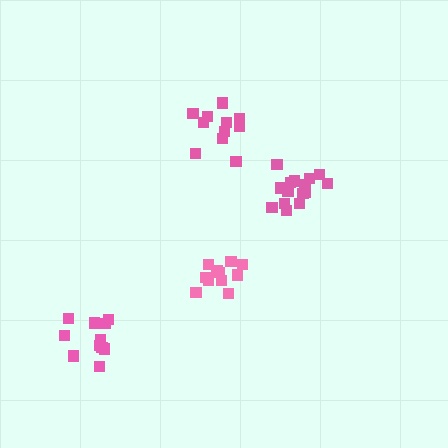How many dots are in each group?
Group 1: 15 dots, Group 2: 11 dots, Group 3: 11 dots, Group 4: 12 dots (49 total).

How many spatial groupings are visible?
There are 4 spatial groupings.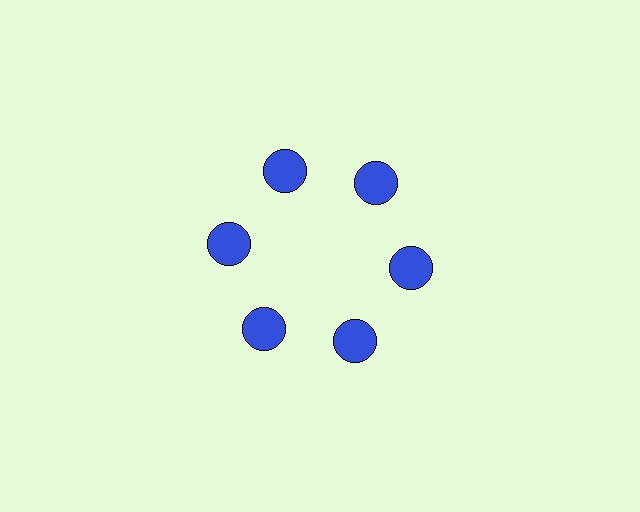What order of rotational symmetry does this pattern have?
This pattern has 6-fold rotational symmetry.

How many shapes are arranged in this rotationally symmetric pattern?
There are 6 shapes, arranged in 6 groups of 1.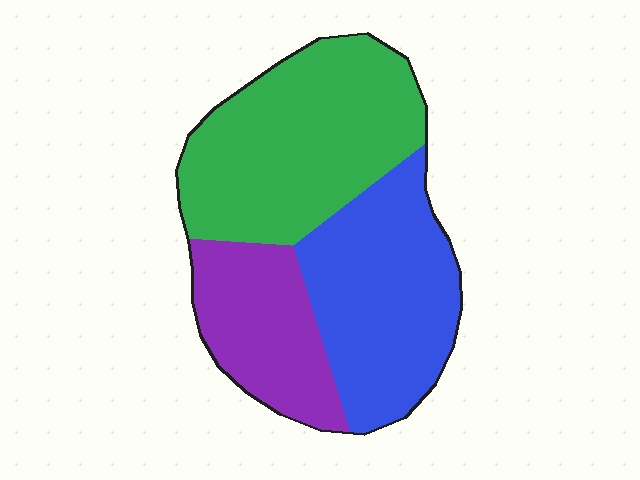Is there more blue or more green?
Green.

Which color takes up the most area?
Green, at roughly 40%.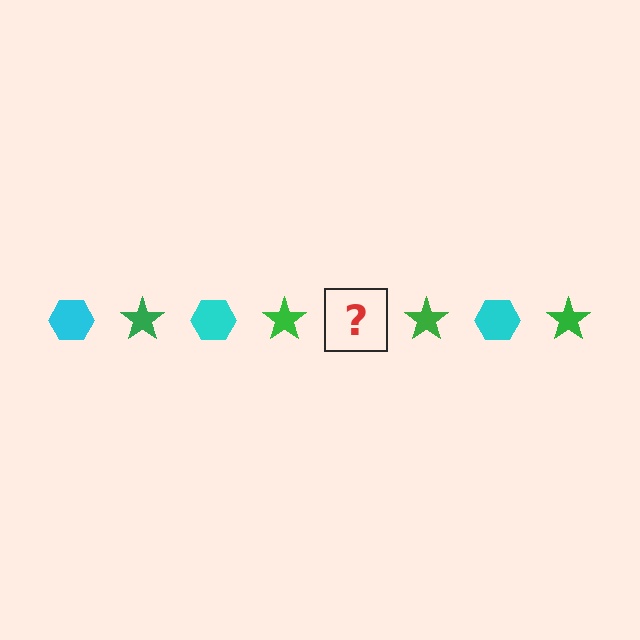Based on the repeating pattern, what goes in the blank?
The blank should be a cyan hexagon.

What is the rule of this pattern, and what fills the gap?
The rule is that the pattern alternates between cyan hexagon and green star. The gap should be filled with a cyan hexagon.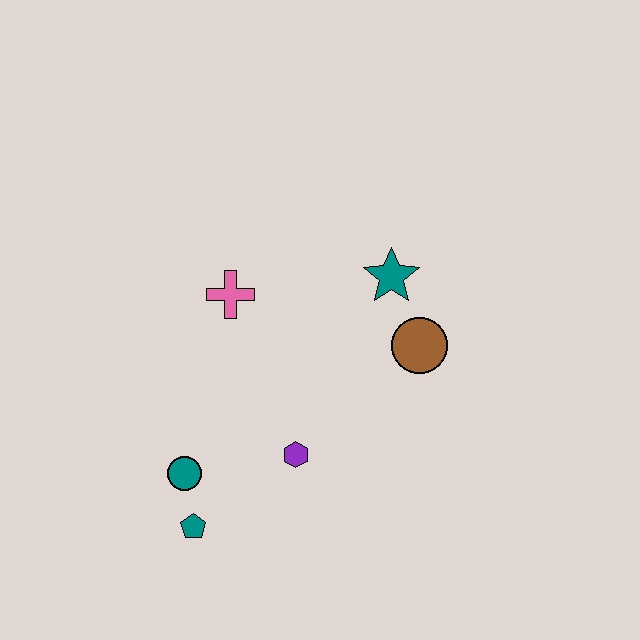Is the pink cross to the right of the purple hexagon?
No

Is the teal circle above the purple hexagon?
No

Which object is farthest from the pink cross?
The teal pentagon is farthest from the pink cross.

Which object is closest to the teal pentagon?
The teal circle is closest to the teal pentagon.